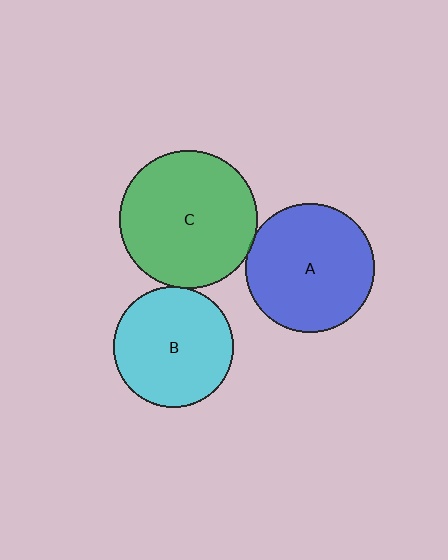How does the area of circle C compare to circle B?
Approximately 1.3 times.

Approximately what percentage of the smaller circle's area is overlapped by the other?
Approximately 5%.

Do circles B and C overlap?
Yes.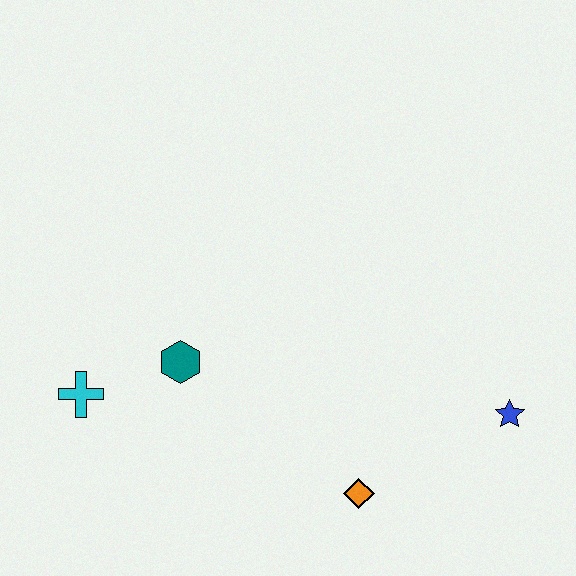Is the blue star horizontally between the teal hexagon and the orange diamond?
No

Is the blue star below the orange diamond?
No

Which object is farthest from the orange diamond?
The cyan cross is farthest from the orange diamond.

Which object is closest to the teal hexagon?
The cyan cross is closest to the teal hexagon.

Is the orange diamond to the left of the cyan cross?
No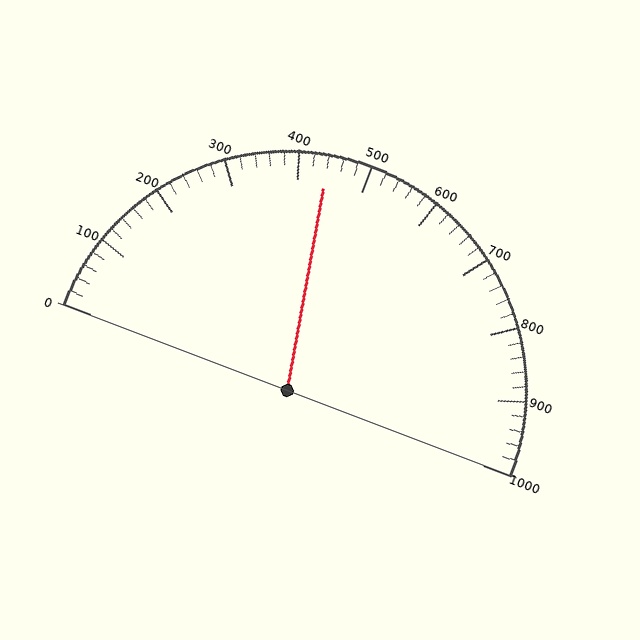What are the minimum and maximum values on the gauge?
The gauge ranges from 0 to 1000.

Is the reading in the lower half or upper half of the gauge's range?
The reading is in the lower half of the range (0 to 1000).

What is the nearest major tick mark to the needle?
The nearest major tick mark is 400.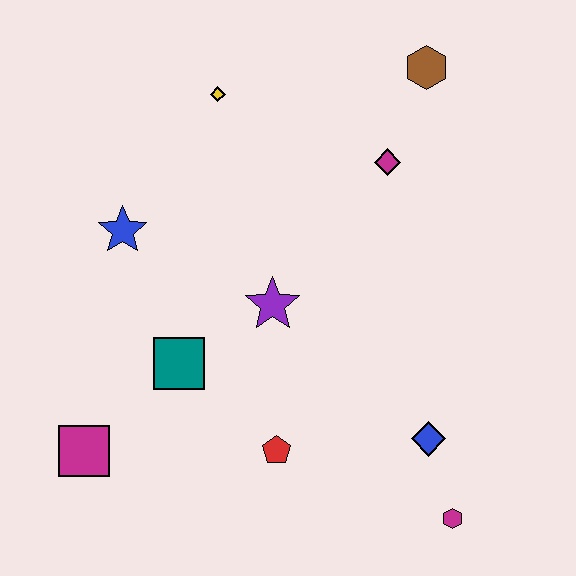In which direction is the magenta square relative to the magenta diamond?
The magenta square is to the left of the magenta diamond.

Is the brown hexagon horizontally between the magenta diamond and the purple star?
No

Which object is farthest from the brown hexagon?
The magenta square is farthest from the brown hexagon.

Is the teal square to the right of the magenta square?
Yes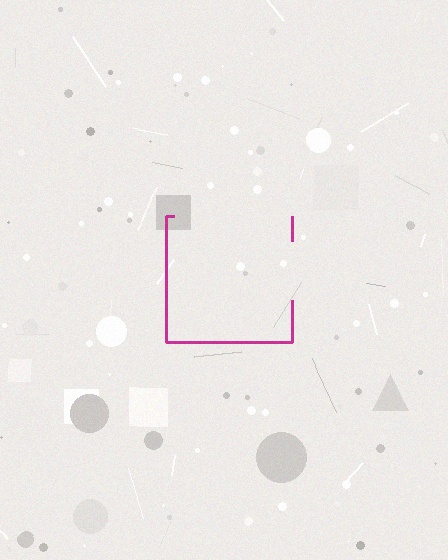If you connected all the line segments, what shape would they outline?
They would outline a square.